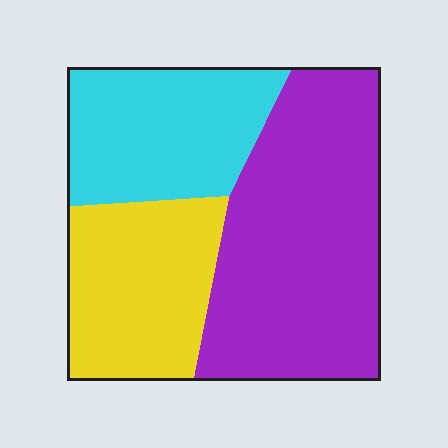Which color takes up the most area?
Purple, at roughly 50%.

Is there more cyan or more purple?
Purple.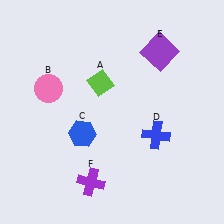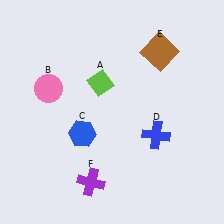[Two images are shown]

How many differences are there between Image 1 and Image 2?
There is 1 difference between the two images.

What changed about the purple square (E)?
In Image 1, E is purple. In Image 2, it changed to brown.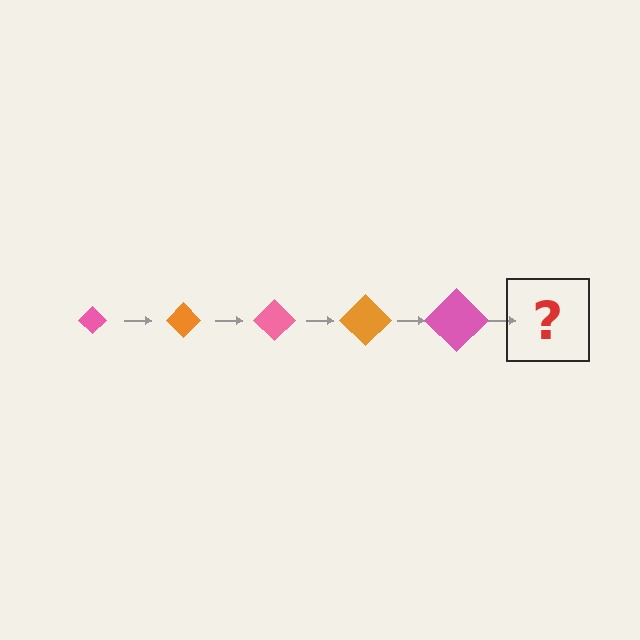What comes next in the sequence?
The next element should be an orange diamond, larger than the previous one.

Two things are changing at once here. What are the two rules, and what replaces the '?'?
The two rules are that the diamond grows larger each step and the color cycles through pink and orange. The '?' should be an orange diamond, larger than the previous one.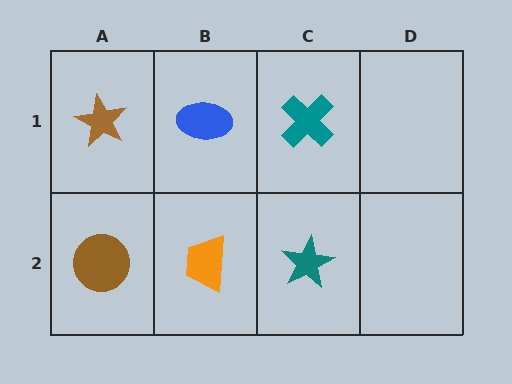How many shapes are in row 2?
3 shapes.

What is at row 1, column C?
A teal cross.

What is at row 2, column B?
An orange trapezoid.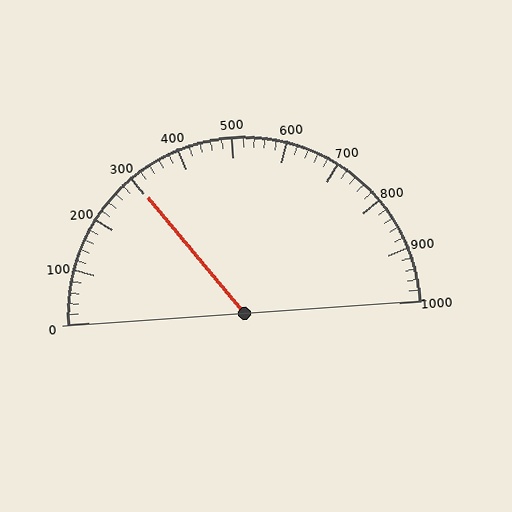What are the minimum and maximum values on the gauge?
The gauge ranges from 0 to 1000.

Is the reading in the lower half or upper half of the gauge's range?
The reading is in the lower half of the range (0 to 1000).